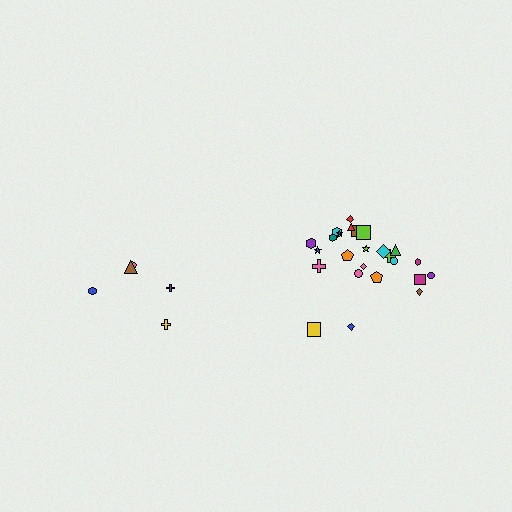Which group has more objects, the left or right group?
The right group.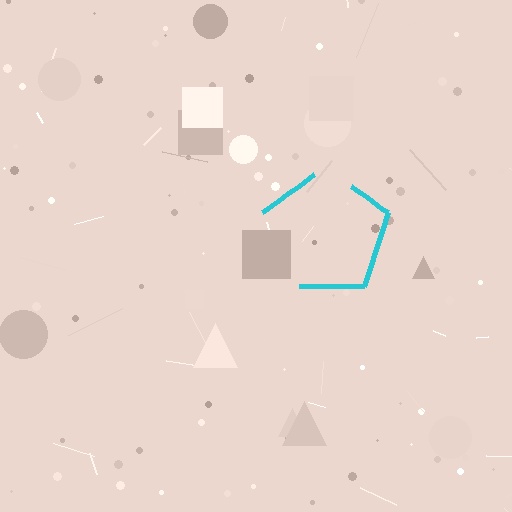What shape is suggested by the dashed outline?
The dashed outline suggests a pentagon.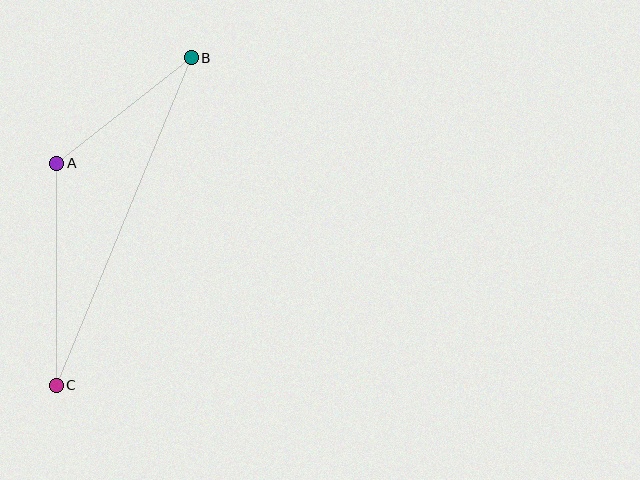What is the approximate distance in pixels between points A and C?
The distance between A and C is approximately 222 pixels.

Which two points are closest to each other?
Points A and B are closest to each other.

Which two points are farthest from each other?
Points B and C are farthest from each other.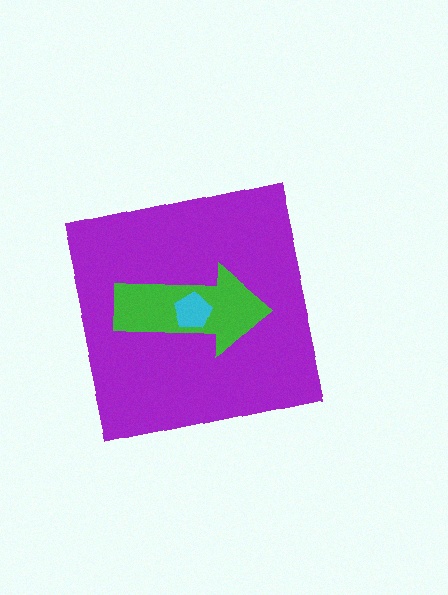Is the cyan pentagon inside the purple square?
Yes.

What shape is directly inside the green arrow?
The cyan pentagon.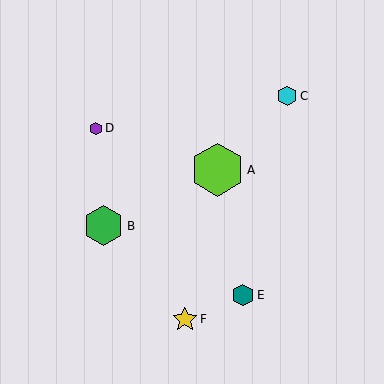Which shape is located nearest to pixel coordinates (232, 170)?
The lime hexagon (labeled A) at (218, 170) is nearest to that location.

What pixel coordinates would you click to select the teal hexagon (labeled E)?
Click at (243, 295) to select the teal hexagon E.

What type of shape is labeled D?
Shape D is a purple hexagon.